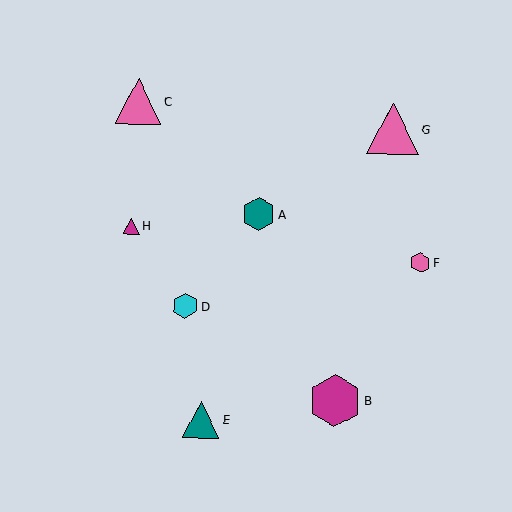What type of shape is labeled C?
Shape C is a pink triangle.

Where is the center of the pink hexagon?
The center of the pink hexagon is at (420, 263).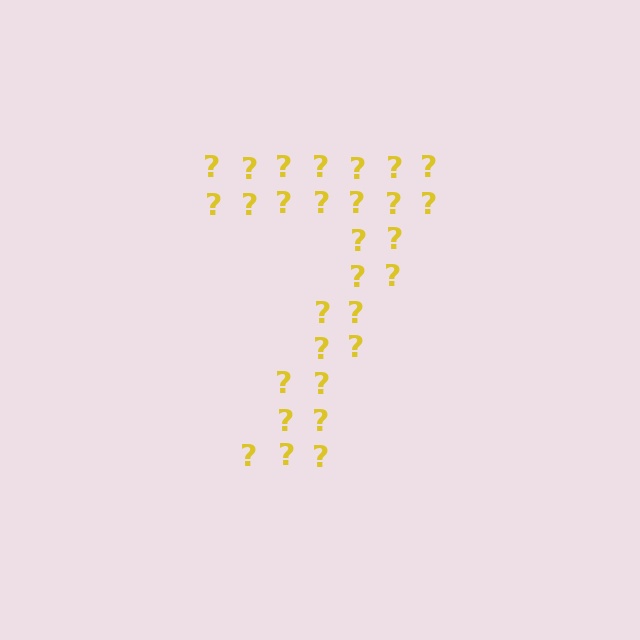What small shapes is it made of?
It is made of small question marks.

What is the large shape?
The large shape is the digit 7.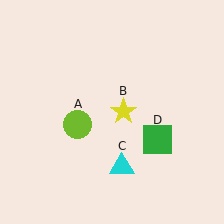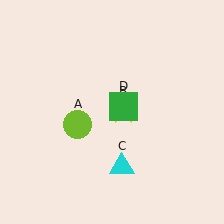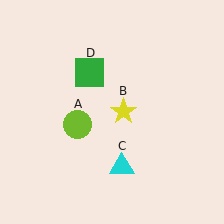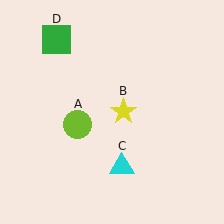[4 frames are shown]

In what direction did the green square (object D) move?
The green square (object D) moved up and to the left.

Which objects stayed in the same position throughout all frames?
Lime circle (object A) and yellow star (object B) and cyan triangle (object C) remained stationary.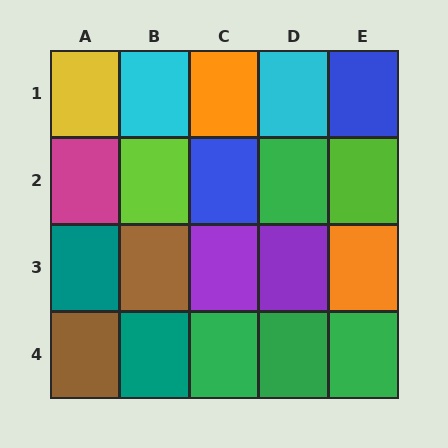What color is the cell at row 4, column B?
Teal.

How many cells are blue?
2 cells are blue.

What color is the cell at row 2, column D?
Green.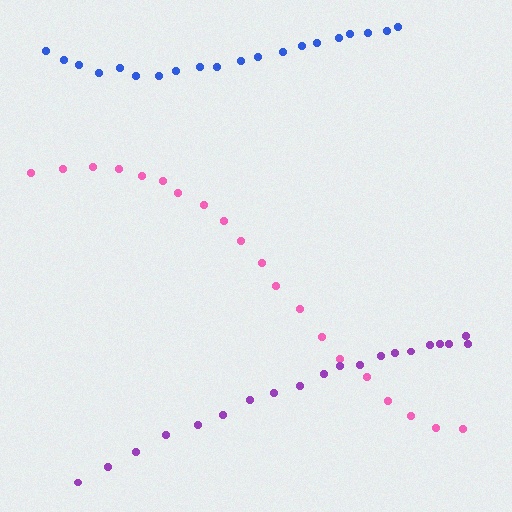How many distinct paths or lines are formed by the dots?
There are 3 distinct paths.